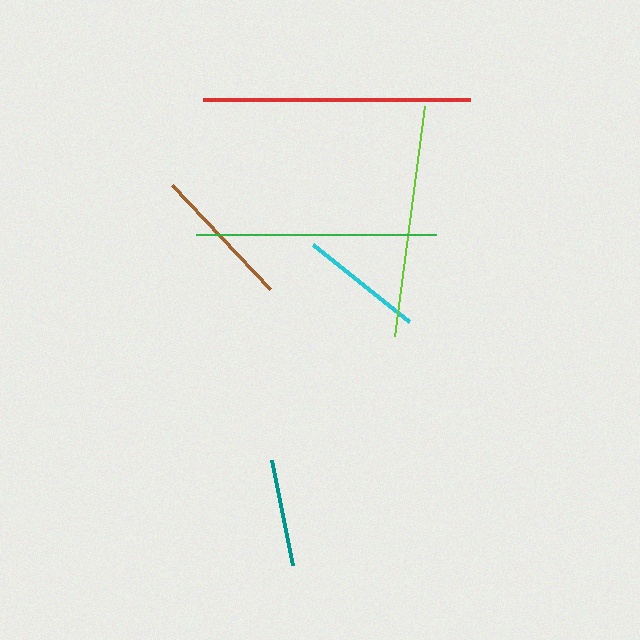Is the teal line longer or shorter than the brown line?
The brown line is longer than the teal line.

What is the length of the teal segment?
The teal segment is approximately 108 pixels long.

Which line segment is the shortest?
The teal line is the shortest at approximately 108 pixels.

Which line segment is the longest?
The red line is the longest at approximately 267 pixels.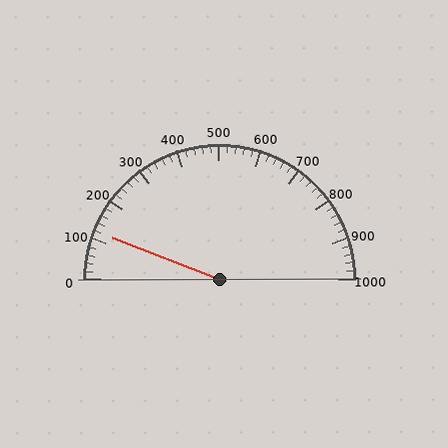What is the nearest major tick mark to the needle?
The nearest major tick mark is 100.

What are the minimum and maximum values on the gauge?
The gauge ranges from 0 to 1000.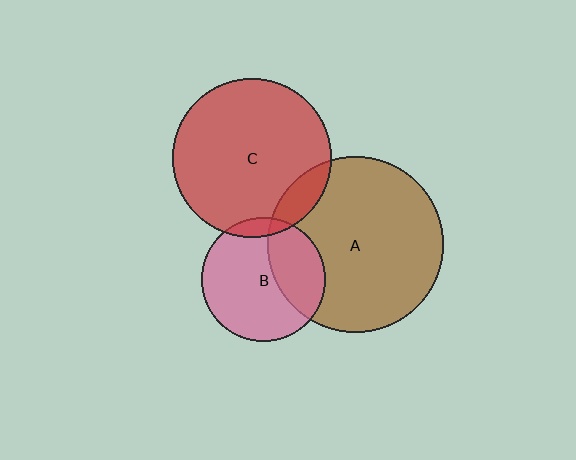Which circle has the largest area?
Circle A (brown).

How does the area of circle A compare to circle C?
Approximately 1.2 times.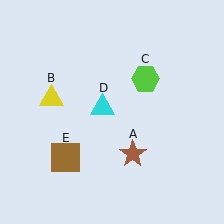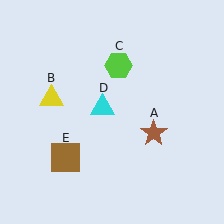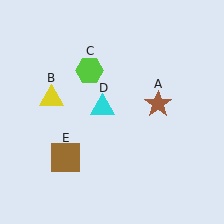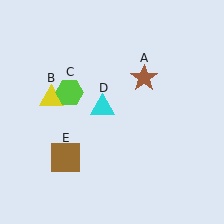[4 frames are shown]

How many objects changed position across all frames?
2 objects changed position: brown star (object A), lime hexagon (object C).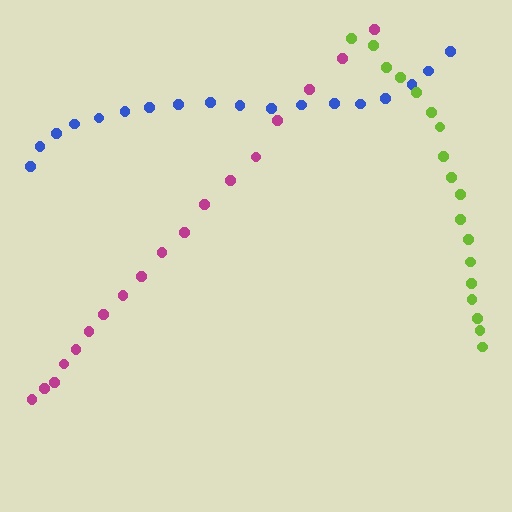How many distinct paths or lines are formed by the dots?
There are 3 distinct paths.